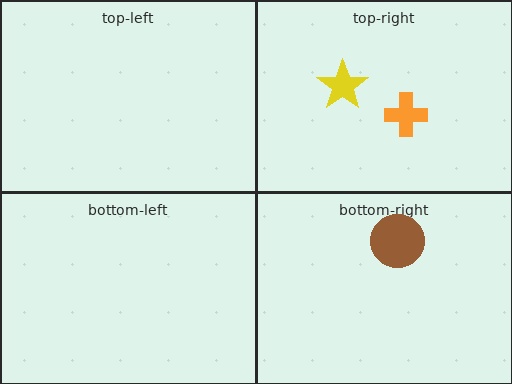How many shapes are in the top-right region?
2.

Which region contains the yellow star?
The top-right region.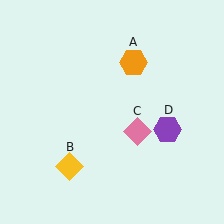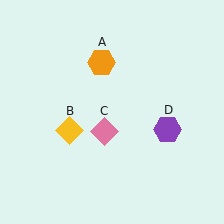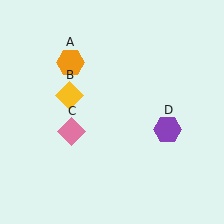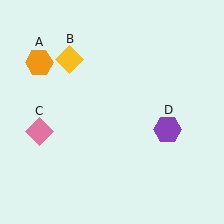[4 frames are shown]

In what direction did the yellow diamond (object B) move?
The yellow diamond (object B) moved up.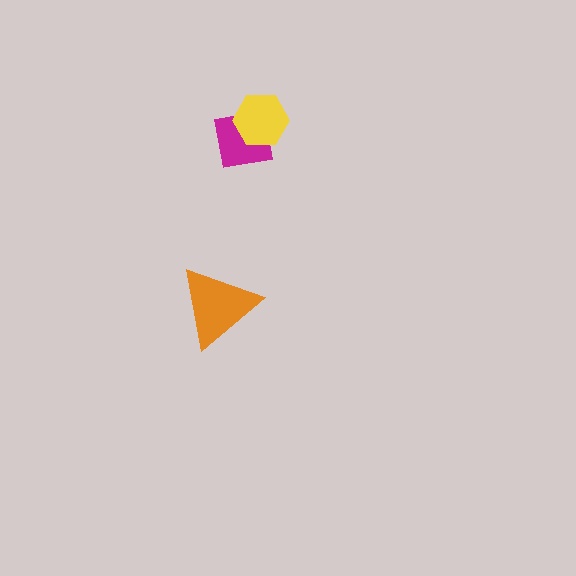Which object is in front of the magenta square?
The yellow hexagon is in front of the magenta square.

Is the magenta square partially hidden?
Yes, it is partially covered by another shape.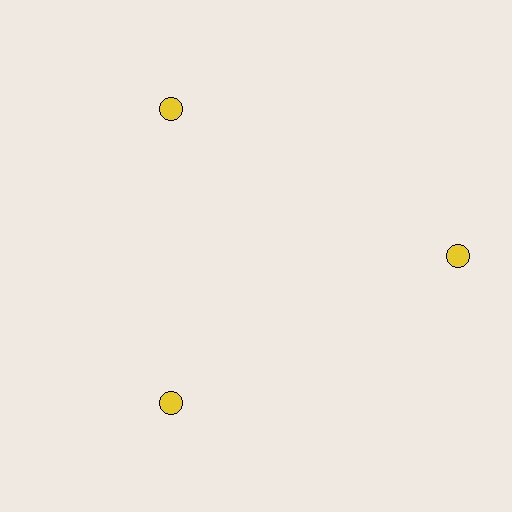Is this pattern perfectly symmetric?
No. The 3 yellow circles are arranged in a ring, but one element near the 3 o'clock position is pushed outward from the center, breaking the 3-fold rotational symmetry.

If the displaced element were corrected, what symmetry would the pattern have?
It would have 3-fold rotational symmetry — the pattern would map onto itself every 120 degrees.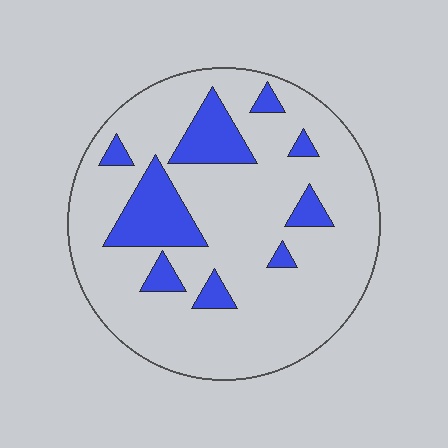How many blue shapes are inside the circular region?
9.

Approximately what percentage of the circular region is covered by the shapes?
Approximately 20%.